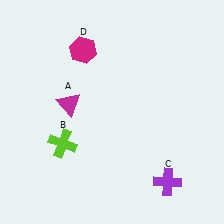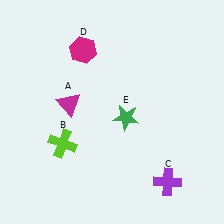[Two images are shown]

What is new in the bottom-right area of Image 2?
A green star (E) was added in the bottom-right area of Image 2.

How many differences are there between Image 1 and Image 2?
There is 1 difference between the two images.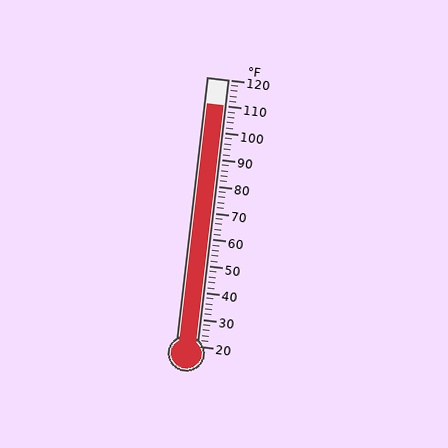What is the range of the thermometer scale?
The thermometer scale ranges from 20°F to 120°F.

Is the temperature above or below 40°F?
The temperature is above 40°F.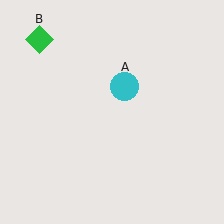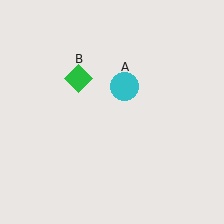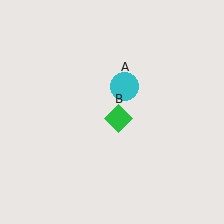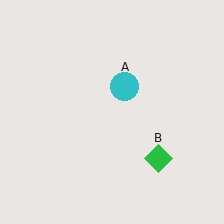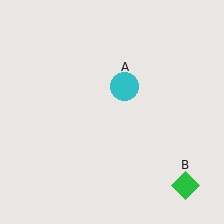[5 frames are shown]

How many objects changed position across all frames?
1 object changed position: green diamond (object B).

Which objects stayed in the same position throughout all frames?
Cyan circle (object A) remained stationary.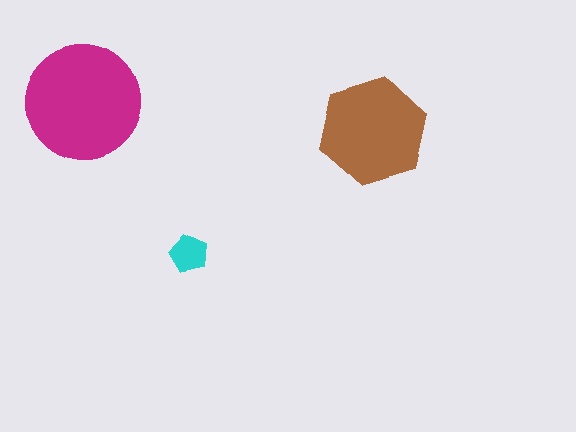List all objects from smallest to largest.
The cyan pentagon, the brown hexagon, the magenta circle.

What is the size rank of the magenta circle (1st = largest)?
1st.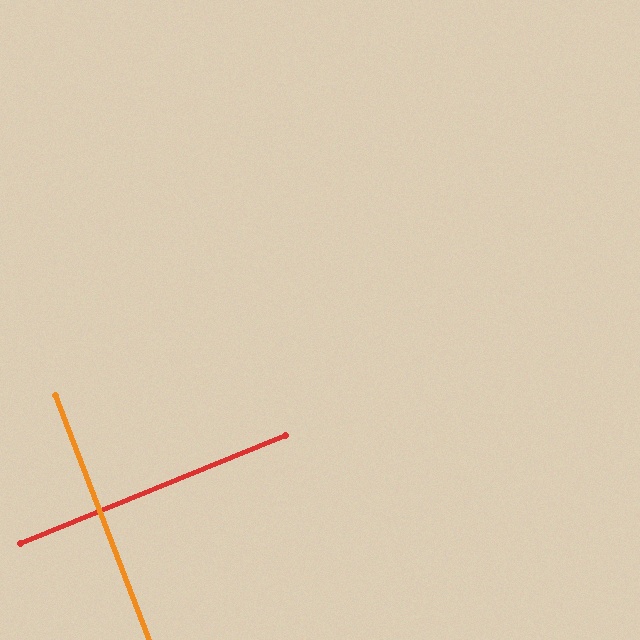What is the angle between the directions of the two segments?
Approximately 89 degrees.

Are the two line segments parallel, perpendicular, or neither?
Perpendicular — they meet at approximately 89°.